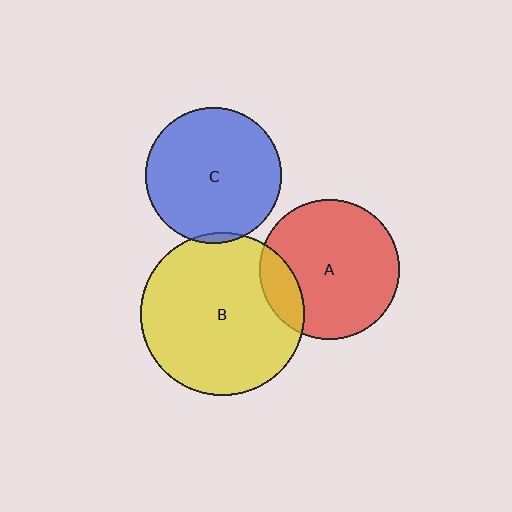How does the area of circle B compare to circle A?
Approximately 1.4 times.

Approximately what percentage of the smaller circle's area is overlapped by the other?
Approximately 5%.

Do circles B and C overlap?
Yes.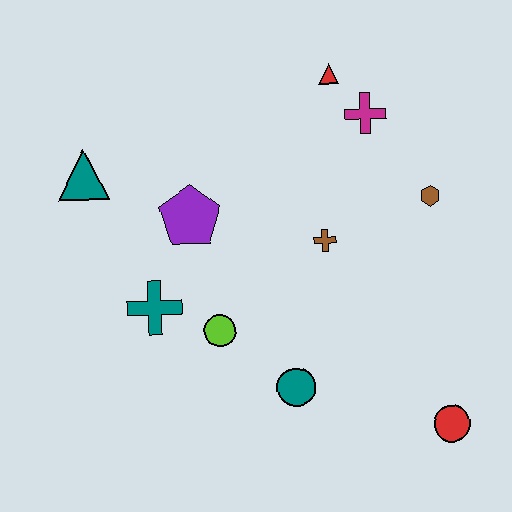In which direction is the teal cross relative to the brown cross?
The teal cross is to the left of the brown cross.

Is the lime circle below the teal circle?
No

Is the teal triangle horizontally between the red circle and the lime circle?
No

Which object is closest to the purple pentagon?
The teal cross is closest to the purple pentagon.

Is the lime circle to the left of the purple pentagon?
No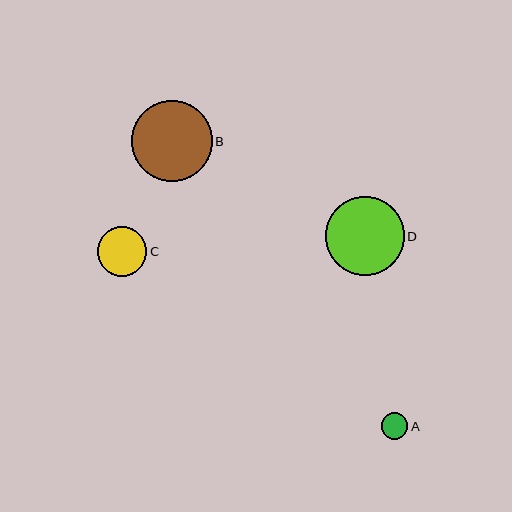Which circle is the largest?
Circle B is the largest with a size of approximately 81 pixels.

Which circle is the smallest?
Circle A is the smallest with a size of approximately 27 pixels.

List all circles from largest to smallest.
From largest to smallest: B, D, C, A.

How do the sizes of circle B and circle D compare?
Circle B and circle D are approximately the same size.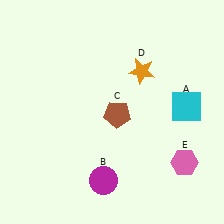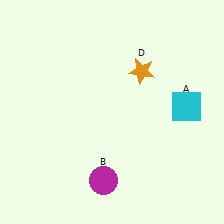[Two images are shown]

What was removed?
The brown pentagon (C), the pink hexagon (E) were removed in Image 2.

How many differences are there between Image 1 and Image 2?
There are 2 differences between the two images.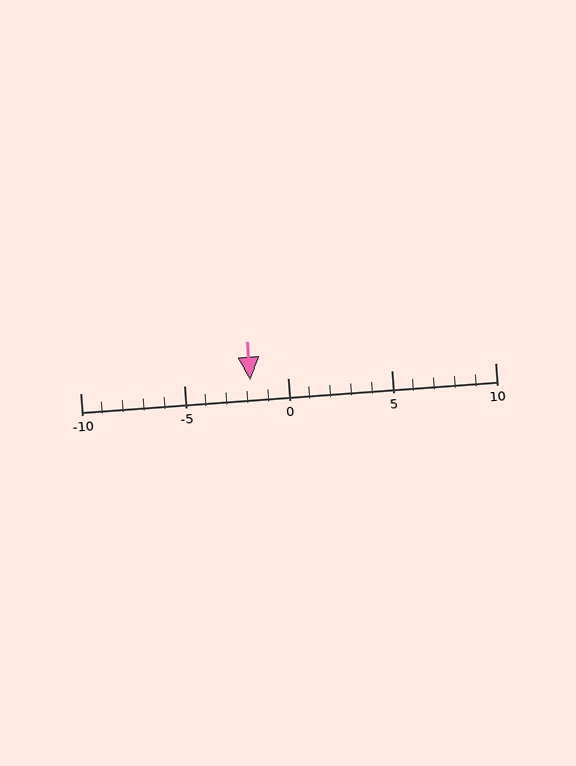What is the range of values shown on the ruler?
The ruler shows values from -10 to 10.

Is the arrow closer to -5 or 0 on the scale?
The arrow is closer to 0.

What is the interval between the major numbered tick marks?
The major tick marks are spaced 5 units apart.